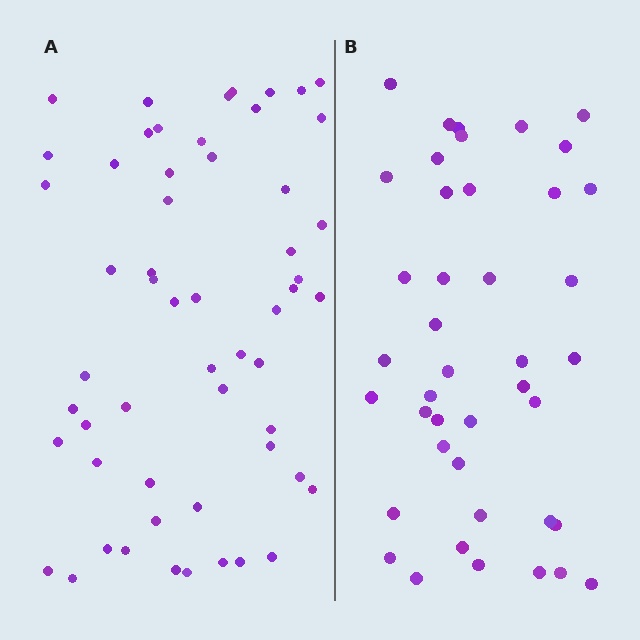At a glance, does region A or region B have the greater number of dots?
Region A (the left region) has more dots.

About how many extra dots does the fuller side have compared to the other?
Region A has approximately 15 more dots than region B.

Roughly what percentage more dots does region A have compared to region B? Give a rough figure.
About 35% more.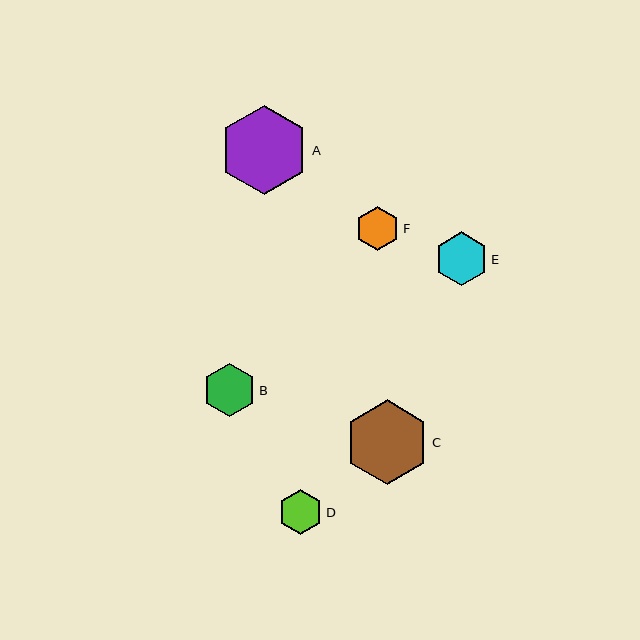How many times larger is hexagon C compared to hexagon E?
Hexagon C is approximately 1.6 times the size of hexagon E.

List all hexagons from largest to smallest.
From largest to smallest: A, C, E, B, F, D.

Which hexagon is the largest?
Hexagon A is the largest with a size of approximately 89 pixels.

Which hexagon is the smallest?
Hexagon D is the smallest with a size of approximately 45 pixels.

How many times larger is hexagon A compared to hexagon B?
Hexagon A is approximately 1.7 times the size of hexagon B.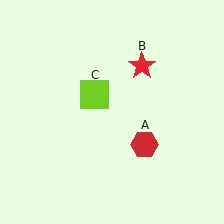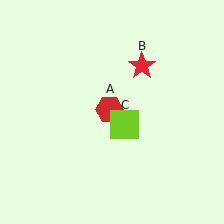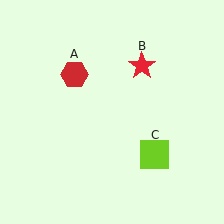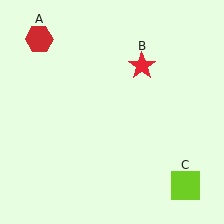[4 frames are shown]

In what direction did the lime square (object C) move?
The lime square (object C) moved down and to the right.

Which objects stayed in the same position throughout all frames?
Red star (object B) remained stationary.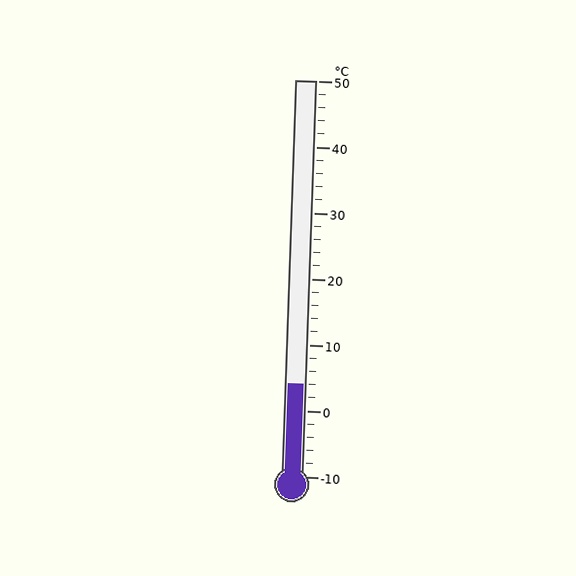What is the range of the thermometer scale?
The thermometer scale ranges from -10°C to 50°C.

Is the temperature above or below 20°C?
The temperature is below 20°C.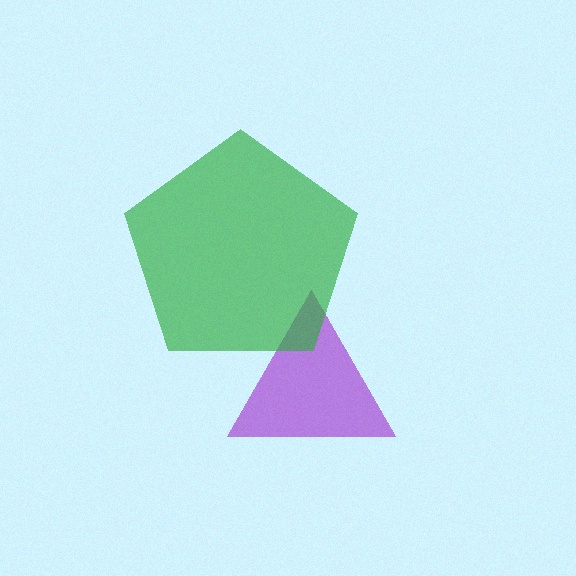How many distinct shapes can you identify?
There are 2 distinct shapes: a purple triangle, a green pentagon.